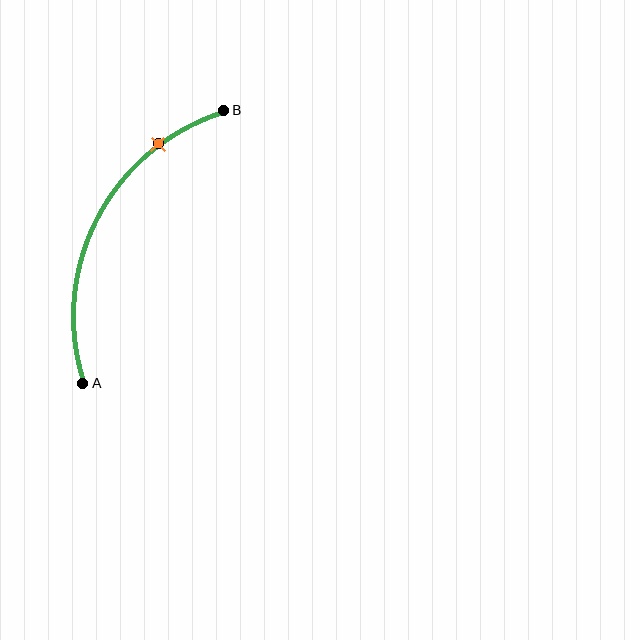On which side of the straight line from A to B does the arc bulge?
The arc bulges to the left of the straight line connecting A and B.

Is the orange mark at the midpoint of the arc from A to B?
No. The orange mark lies on the arc but is closer to endpoint B. The arc midpoint would be at the point on the curve equidistant along the arc from both A and B.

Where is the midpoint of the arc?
The arc midpoint is the point on the curve farthest from the straight line joining A and B. It sits to the left of that line.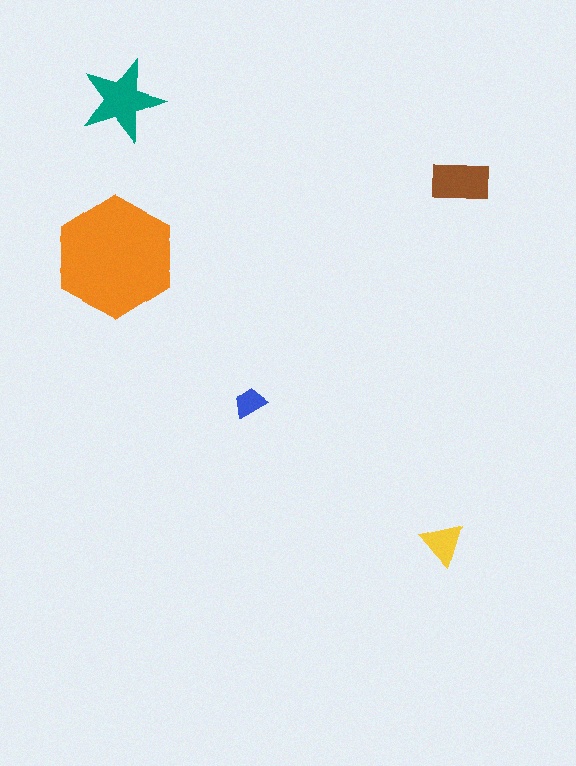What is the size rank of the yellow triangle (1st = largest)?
4th.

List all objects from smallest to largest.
The blue trapezoid, the yellow triangle, the brown rectangle, the teal star, the orange hexagon.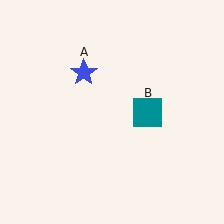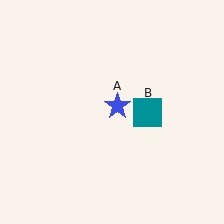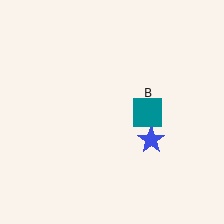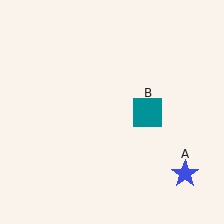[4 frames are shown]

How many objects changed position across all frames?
1 object changed position: blue star (object A).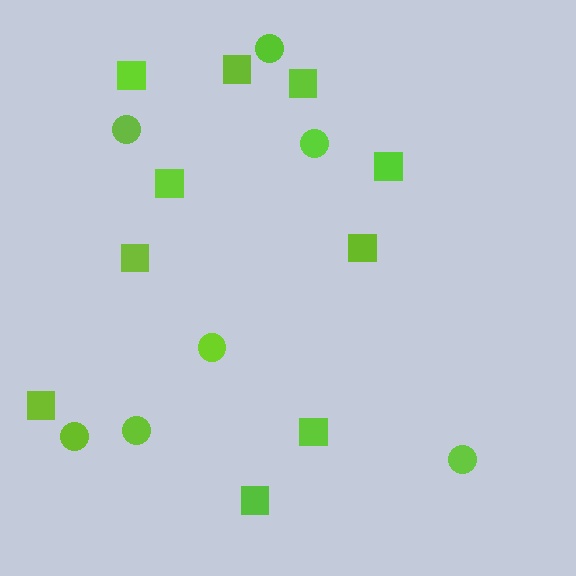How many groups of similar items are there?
There are 2 groups: one group of circles (7) and one group of squares (10).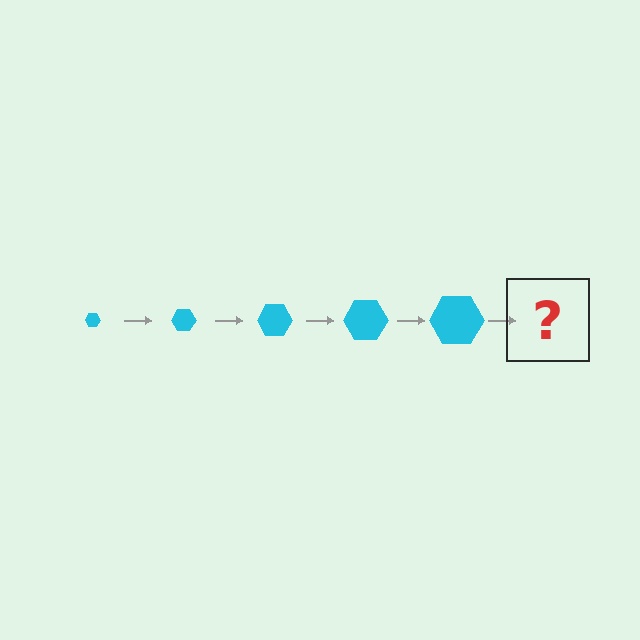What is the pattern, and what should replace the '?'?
The pattern is that the hexagon gets progressively larger each step. The '?' should be a cyan hexagon, larger than the previous one.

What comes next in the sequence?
The next element should be a cyan hexagon, larger than the previous one.